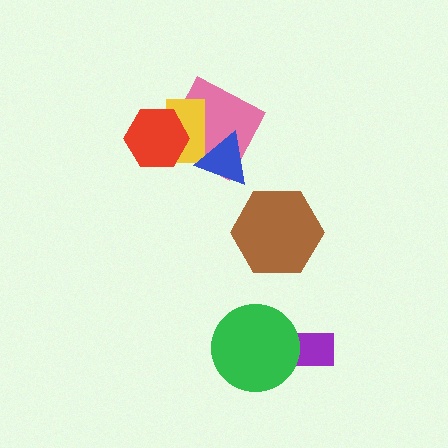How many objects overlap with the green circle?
1 object overlaps with the green circle.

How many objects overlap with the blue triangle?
2 objects overlap with the blue triangle.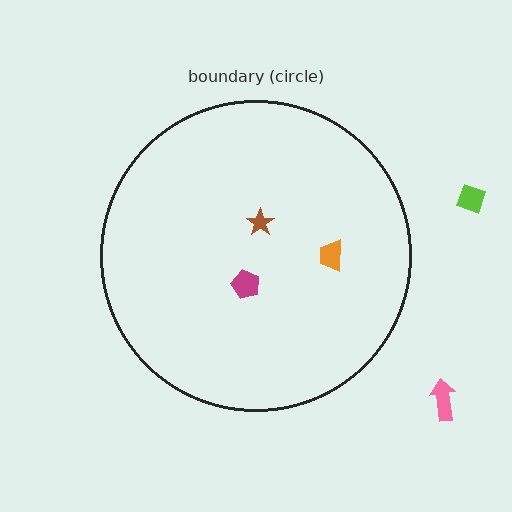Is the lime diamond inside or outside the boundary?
Outside.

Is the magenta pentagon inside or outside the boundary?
Inside.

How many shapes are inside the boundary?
3 inside, 2 outside.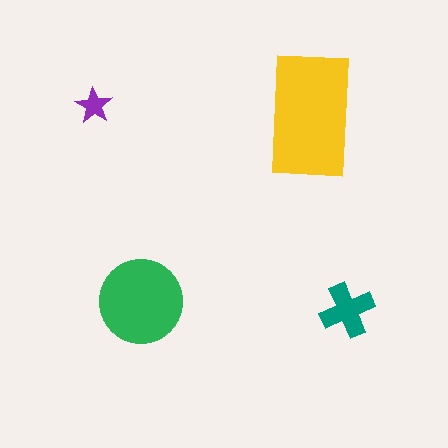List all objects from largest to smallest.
The yellow rectangle, the green circle, the teal cross, the purple star.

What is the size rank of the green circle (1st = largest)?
2nd.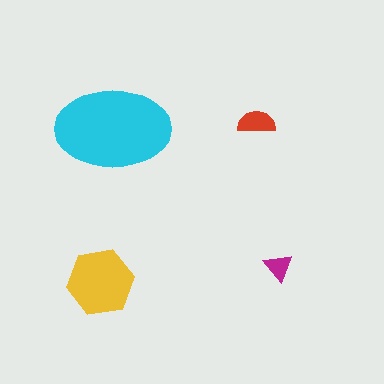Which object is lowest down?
The yellow hexagon is bottommost.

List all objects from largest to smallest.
The cyan ellipse, the yellow hexagon, the red semicircle, the magenta triangle.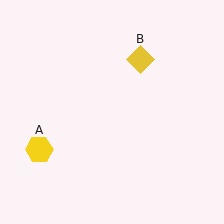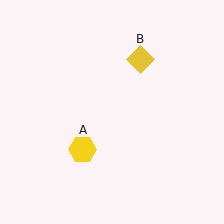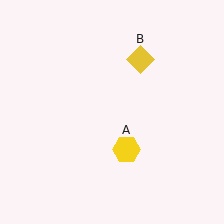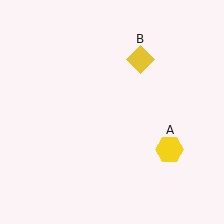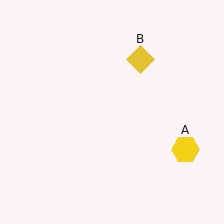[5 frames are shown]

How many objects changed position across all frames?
1 object changed position: yellow hexagon (object A).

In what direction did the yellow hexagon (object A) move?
The yellow hexagon (object A) moved right.